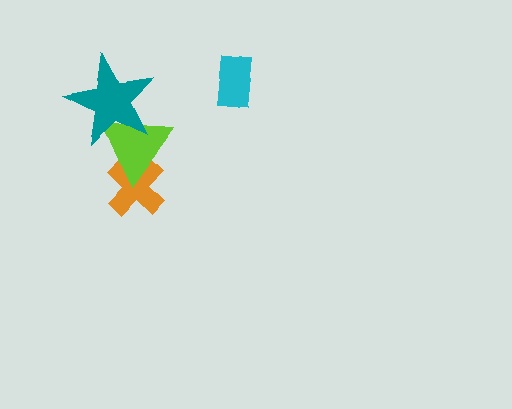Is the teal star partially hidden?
No, no other shape covers it.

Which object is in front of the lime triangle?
The teal star is in front of the lime triangle.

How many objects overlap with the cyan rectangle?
0 objects overlap with the cyan rectangle.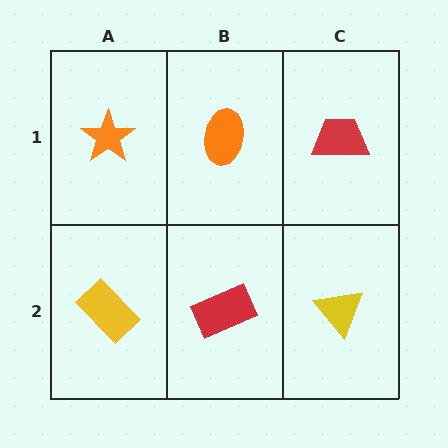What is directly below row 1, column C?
A yellow triangle.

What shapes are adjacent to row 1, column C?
A yellow triangle (row 2, column C), an orange ellipse (row 1, column B).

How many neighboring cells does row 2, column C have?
2.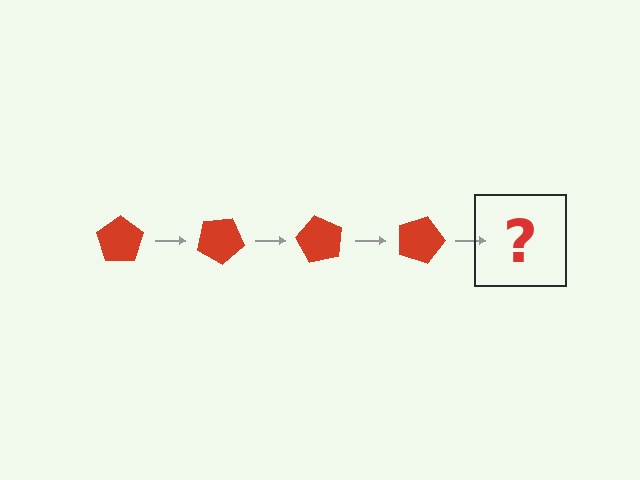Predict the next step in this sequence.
The next step is a red pentagon rotated 120 degrees.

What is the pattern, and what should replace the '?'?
The pattern is that the pentagon rotates 30 degrees each step. The '?' should be a red pentagon rotated 120 degrees.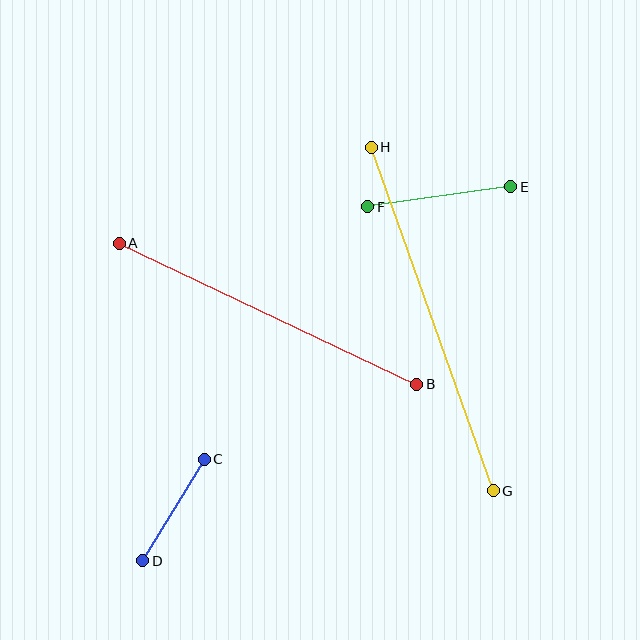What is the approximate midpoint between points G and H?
The midpoint is at approximately (432, 319) pixels.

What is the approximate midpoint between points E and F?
The midpoint is at approximately (439, 197) pixels.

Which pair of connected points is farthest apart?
Points G and H are farthest apart.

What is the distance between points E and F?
The distance is approximately 145 pixels.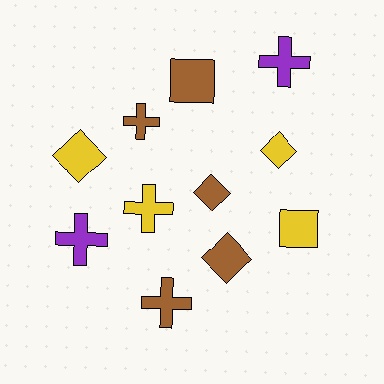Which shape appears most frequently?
Cross, with 5 objects.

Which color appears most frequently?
Brown, with 5 objects.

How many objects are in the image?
There are 11 objects.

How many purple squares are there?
There are no purple squares.